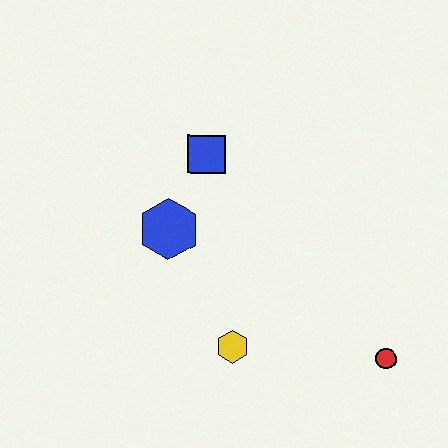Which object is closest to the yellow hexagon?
The blue hexagon is closest to the yellow hexagon.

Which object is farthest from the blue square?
The red circle is farthest from the blue square.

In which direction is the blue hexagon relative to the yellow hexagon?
The blue hexagon is above the yellow hexagon.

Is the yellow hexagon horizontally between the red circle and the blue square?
Yes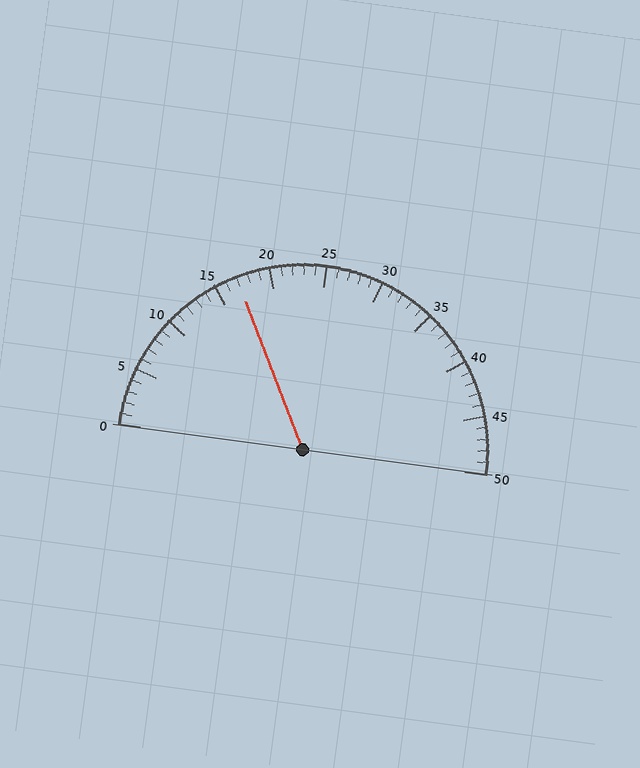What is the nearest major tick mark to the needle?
The nearest major tick mark is 15.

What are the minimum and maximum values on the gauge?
The gauge ranges from 0 to 50.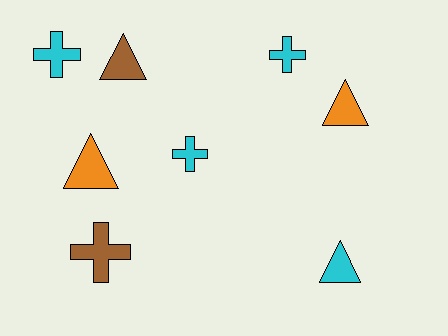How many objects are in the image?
There are 8 objects.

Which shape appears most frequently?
Triangle, with 4 objects.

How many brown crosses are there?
There is 1 brown cross.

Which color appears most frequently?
Cyan, with 4 objects.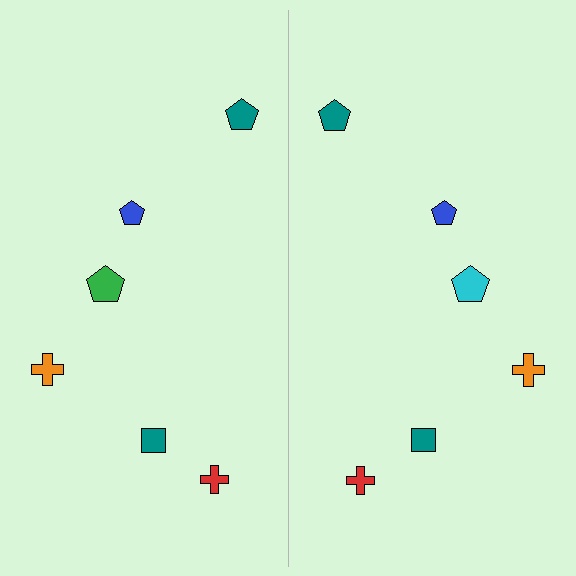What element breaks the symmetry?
The cyan pentagon on the right side breaks the symmetry — its mirror counterpart is green.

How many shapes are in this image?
There are 12 shapes in this image.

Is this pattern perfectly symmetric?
No, the pattern is not perfectly symmetric. The cyan pentagon on the right side breaks the symmetry — its mirror counterpart is green.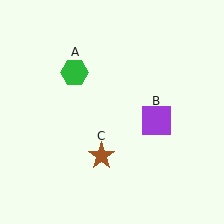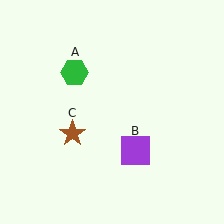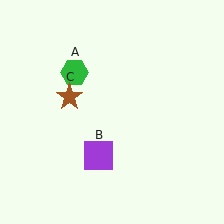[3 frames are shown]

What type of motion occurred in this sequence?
The purple square (object B), brown star (object C) rotated clockwise around the center of the scene.